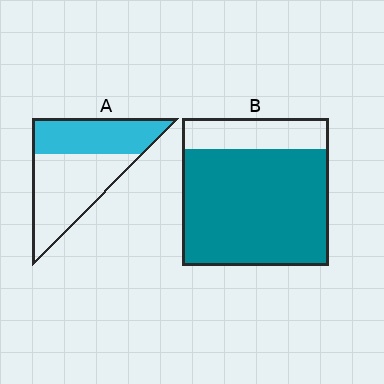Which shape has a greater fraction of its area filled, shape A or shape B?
Shape B.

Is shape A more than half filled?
No.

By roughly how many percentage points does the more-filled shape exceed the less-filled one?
By roughly 35 percentage points (B over A).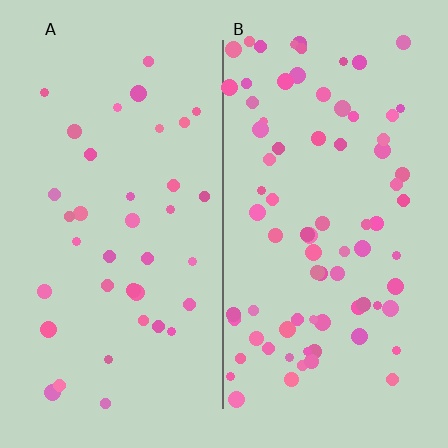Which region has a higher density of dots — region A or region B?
B (the right).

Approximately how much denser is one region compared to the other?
Approximately 2.1× — region B over region A.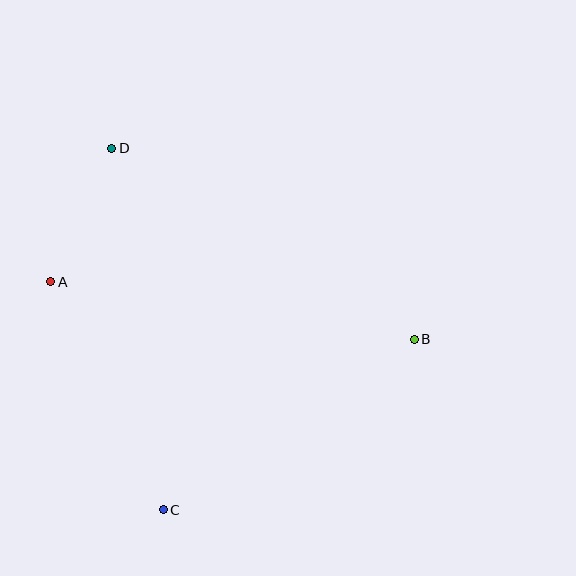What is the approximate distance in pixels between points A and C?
The distance between A and C is approximately 254 pixels.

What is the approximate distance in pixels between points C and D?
The distance between C and D is approximately 365 pixels.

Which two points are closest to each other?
Points A and D are closest to each other.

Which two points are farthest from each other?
Points A and B are farthest from each other.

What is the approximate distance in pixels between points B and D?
The distance between B and D is approximately 358 pixels.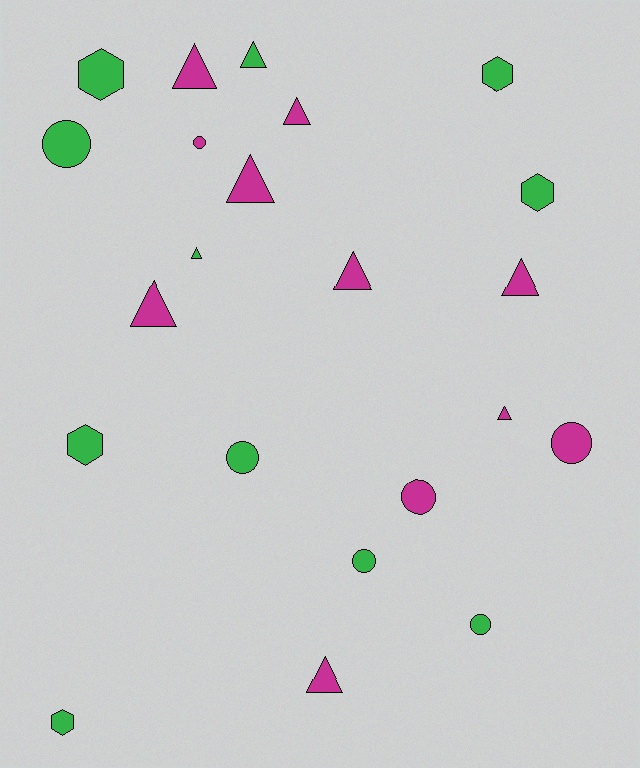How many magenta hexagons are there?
There are no magenta hexagons.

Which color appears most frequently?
Magenta, with 11 objects.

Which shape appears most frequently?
Triangle, with 10 objects.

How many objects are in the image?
There are 22 objects.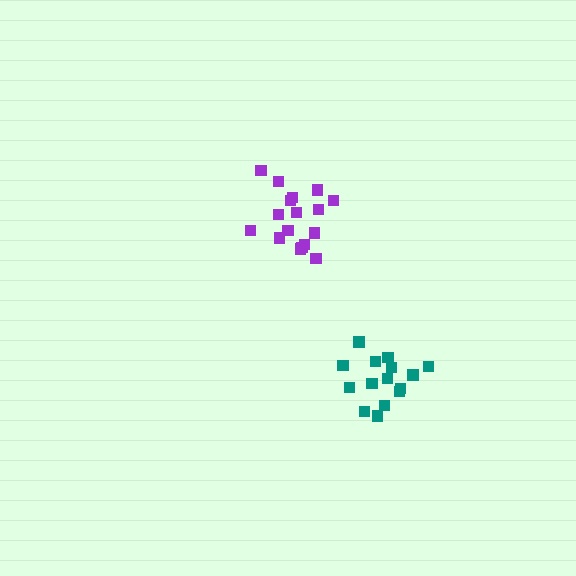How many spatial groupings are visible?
There are 2 spatial groupings.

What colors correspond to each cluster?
The clusters are colored: purple, teal.